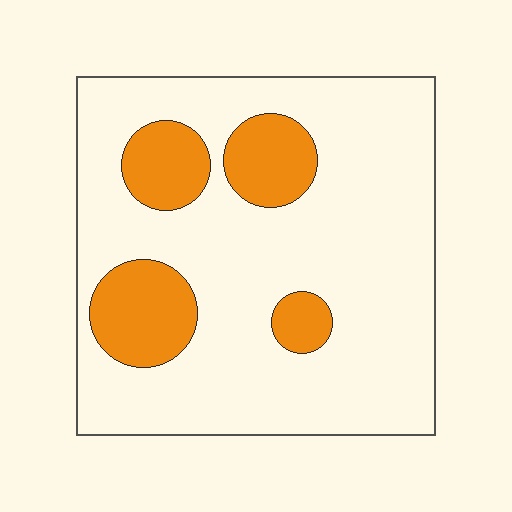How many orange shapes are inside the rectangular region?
4.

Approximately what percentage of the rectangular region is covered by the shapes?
Approximately 20%.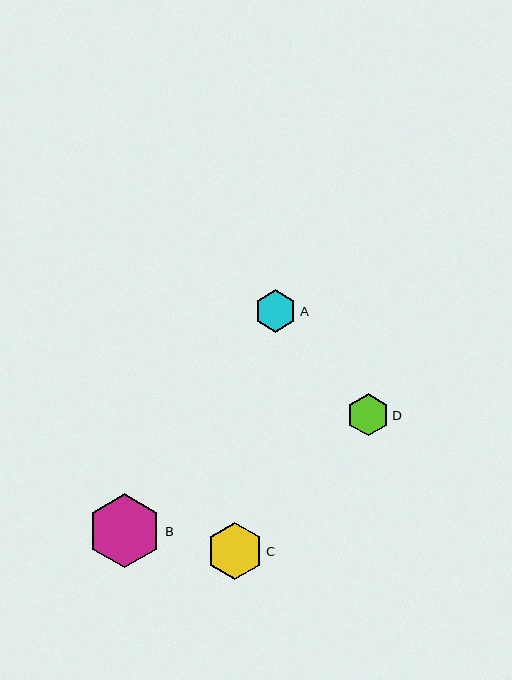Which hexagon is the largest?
Hexagon B is the largest with a size of approximately 74 pixels.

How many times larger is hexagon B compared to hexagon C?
Hexagon B is approximately 1.3 times the size of hexagon C.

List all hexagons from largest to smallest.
From largest to smallest: B, C, A, D.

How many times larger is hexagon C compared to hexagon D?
Hexagon C is approximately 1.4 times the size of hexagon D.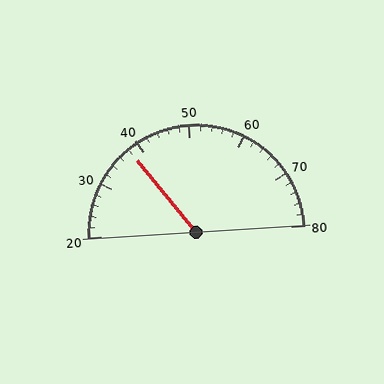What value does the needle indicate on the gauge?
The needle indicates approximately 38.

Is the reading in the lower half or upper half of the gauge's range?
The reading is in the lower half of the range (20 to 80).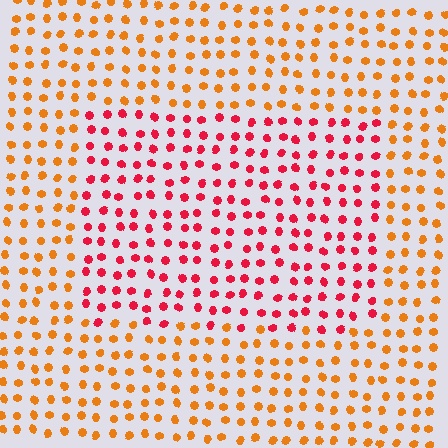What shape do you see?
I see a rectangle.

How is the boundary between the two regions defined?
The boundary is defined purely by a slight shift in hue (about 42 degrees). Spacing, size, and orientation are identical on both sides.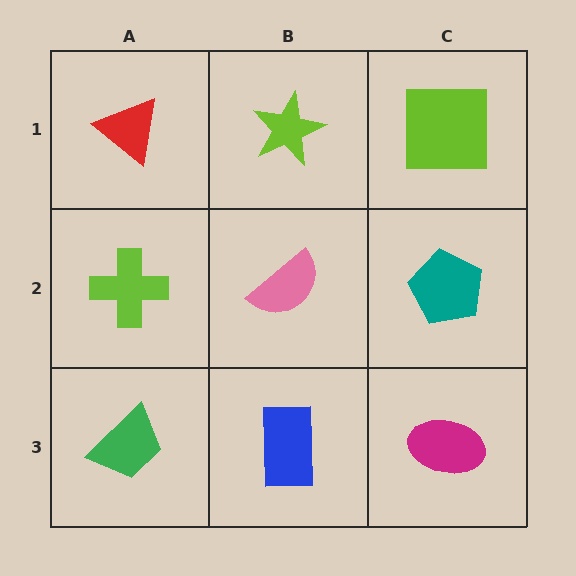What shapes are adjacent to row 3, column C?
A teal pentagon (row 2, column C), a blue rectangle (row 3, column B).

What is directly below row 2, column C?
A magenta ellipse.